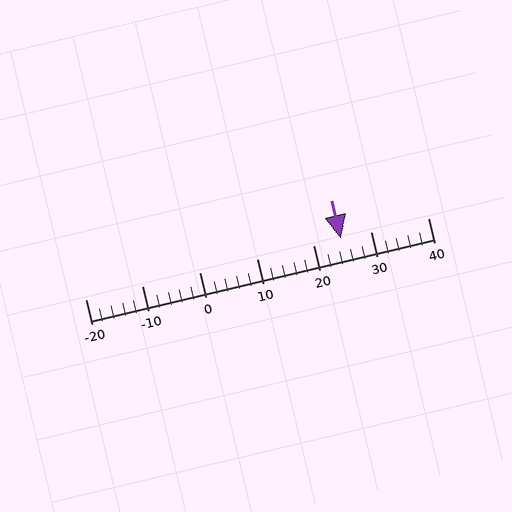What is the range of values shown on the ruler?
The ruler shows values from -20 to 40.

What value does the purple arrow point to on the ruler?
The purple arrow points to approximately 25.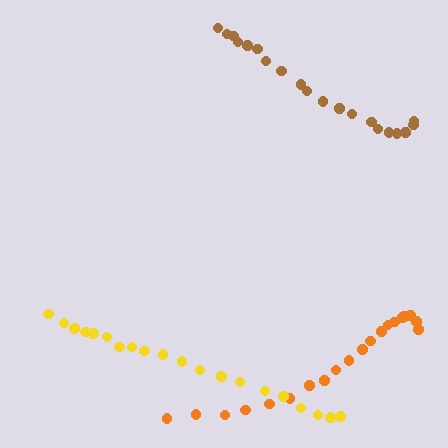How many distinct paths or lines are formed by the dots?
There are 3 distinct paths.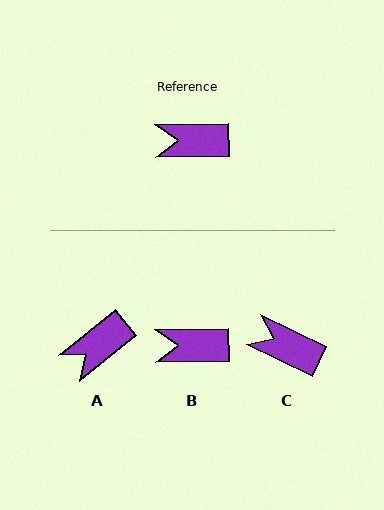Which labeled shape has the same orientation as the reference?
B.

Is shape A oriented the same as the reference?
No, it is off by about 38 degrees.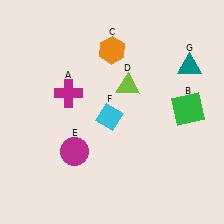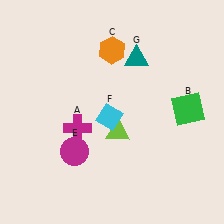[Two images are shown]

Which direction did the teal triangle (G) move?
The teal triangle (G) moved left.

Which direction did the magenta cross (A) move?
The magenta cross (A) moved down.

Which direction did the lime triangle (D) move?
The lime triangle (D) moved down.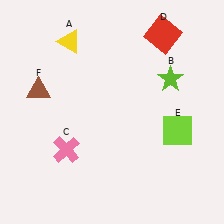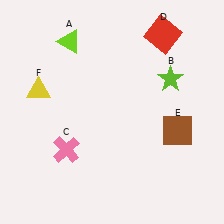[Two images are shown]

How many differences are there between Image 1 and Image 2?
There are 3 differences between the two images.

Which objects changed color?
A changed from yellow to lime. E changed from lime to brown. F changed from brown to yellow.